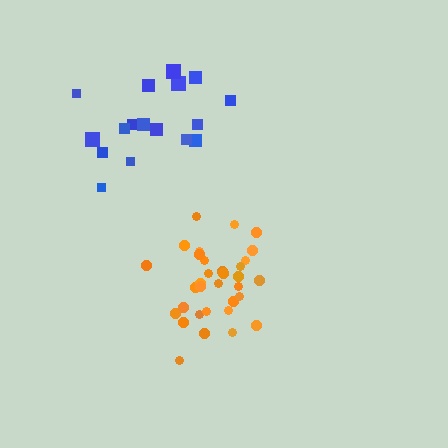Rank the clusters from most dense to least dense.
orange, blue.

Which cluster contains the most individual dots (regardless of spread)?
Orange (33).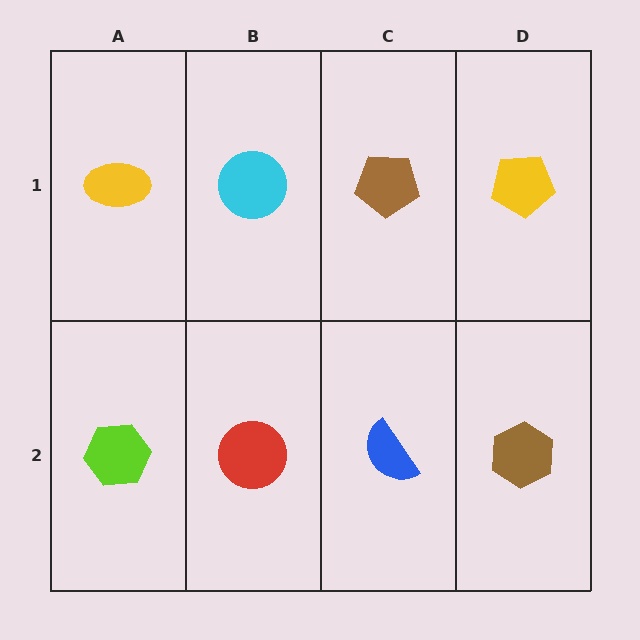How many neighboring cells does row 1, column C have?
3.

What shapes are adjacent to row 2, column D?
A yellow pentagon (row 1, column D), a blue semicircle (row 2, column C).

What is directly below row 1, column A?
A lime hexagon.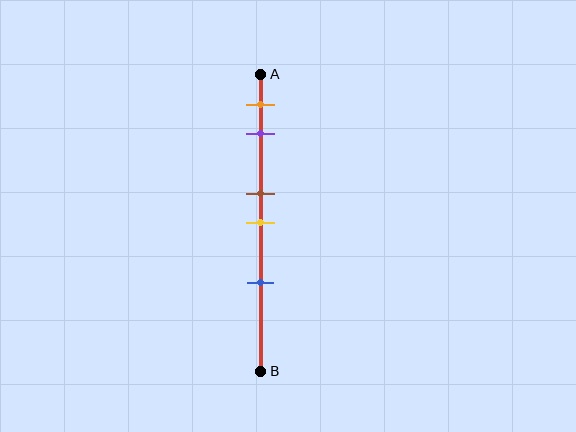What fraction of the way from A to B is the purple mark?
The purple mark is approximately 20% (0.2) of the way from A to B.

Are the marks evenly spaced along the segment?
No, the marks are not evenly spaced.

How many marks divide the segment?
There are 5 marks dividing the segment.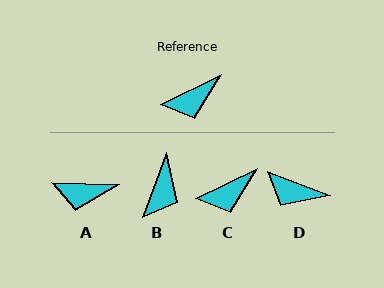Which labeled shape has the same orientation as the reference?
C.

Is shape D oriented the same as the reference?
No, it is off by about 47 degrees.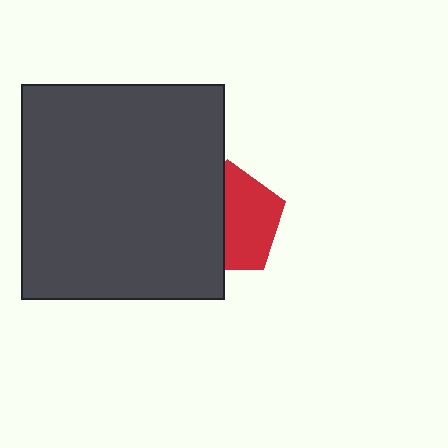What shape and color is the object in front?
The object in front is a dark gray rectangle.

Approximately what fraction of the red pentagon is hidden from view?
Roughly 48% of the red pentagon is hidden behind the dark gray rectangle.